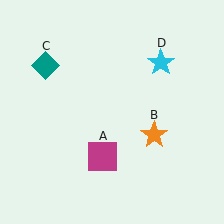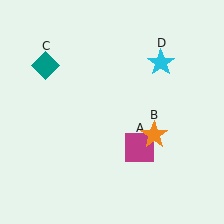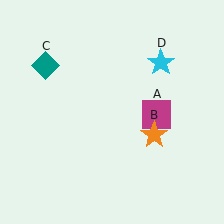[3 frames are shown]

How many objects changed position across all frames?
1 object changed position: magenta square (object A).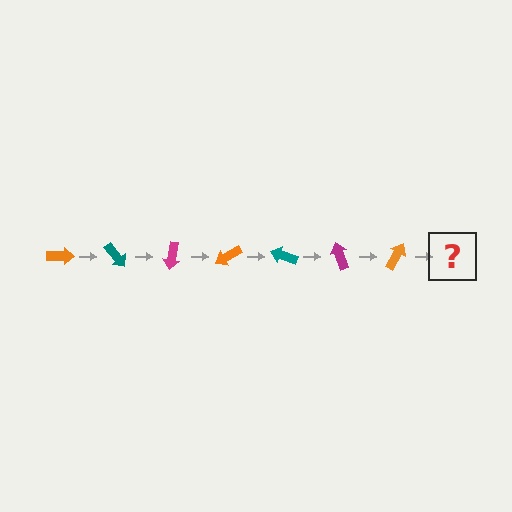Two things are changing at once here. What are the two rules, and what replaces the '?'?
The two rules are that it rotates 50 degrees each step and the color cycles through orange, teal, and magenta. The '?' should be a teal arrow, rotated 350 degrees from the start.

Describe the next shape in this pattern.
It should be a teal arrow, rotated 350 degrees from the start.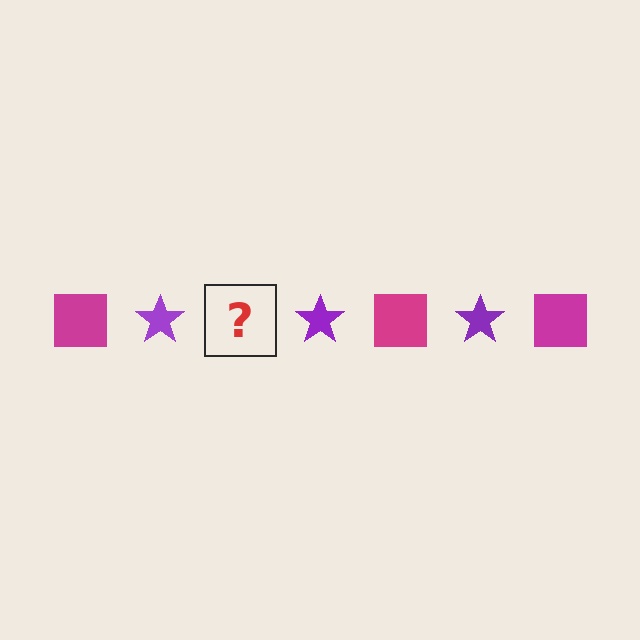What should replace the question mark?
The question mark should be replaced with a magenta square.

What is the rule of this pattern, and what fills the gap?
The rule is that the pattern alternates between magenta square and purple star. The gap should be filled with a magenta square.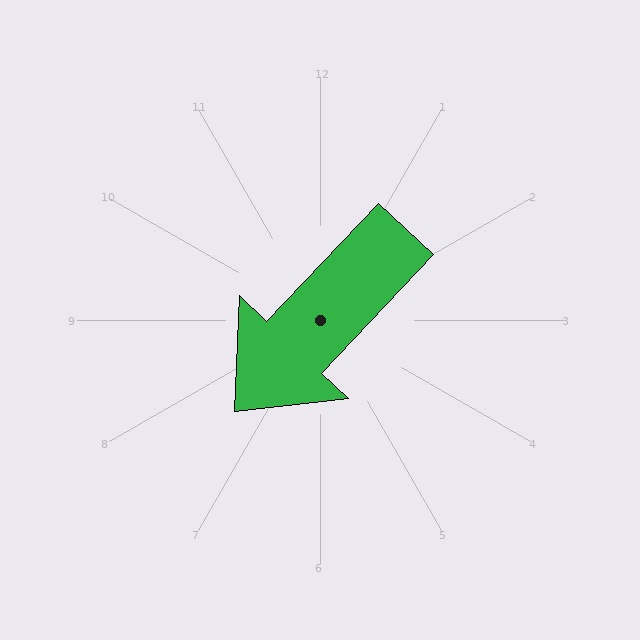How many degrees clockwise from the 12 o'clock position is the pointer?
Approximately 223 degrees.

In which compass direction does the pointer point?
Southwest.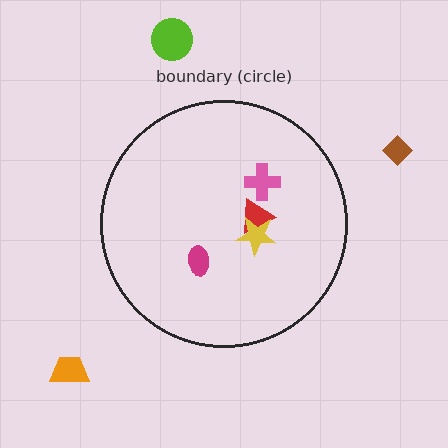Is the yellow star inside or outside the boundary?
Inside.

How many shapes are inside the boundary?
4 inside, 3 outside.